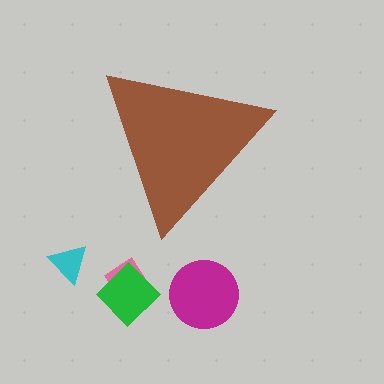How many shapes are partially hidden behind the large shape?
0 shapes are partially hidden.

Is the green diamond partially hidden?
No, the green diamond is fully visible.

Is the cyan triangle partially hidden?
No, the cyan triangle is fully visible.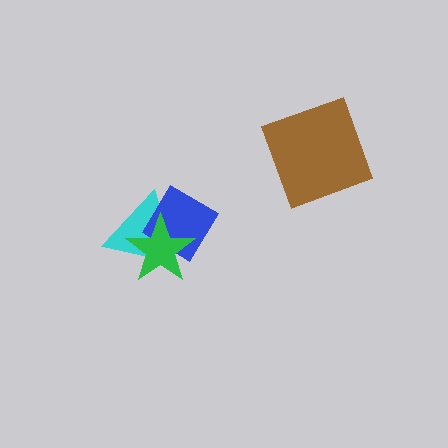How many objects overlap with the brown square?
0 objects overlap with the brown square.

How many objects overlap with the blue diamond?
2 objects overlap with the blue diamond.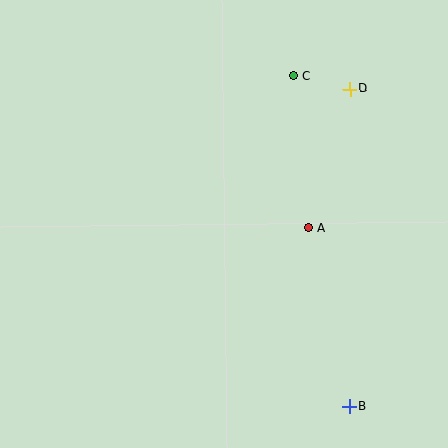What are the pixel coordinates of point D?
Point D is at (350, 89).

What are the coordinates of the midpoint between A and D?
The midpoint between A and D is at (329, 158).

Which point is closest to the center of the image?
Point A at (308, 228) is closest to the center.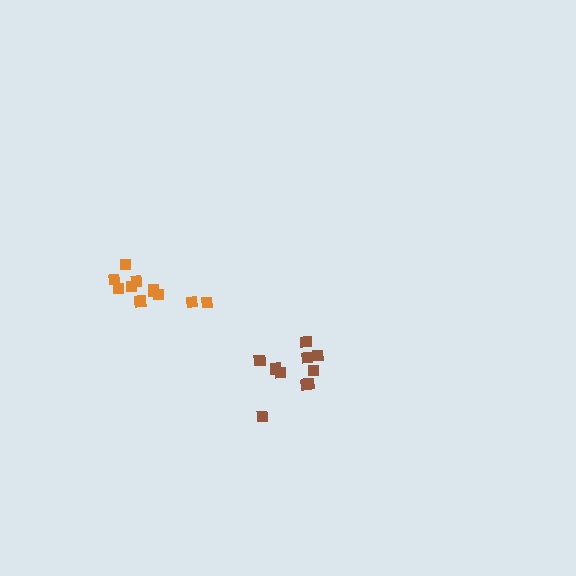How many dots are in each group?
Group 1: 11 dots, Group 2: 11 dots (22 total).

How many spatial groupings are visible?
There are 2 spatial groupings.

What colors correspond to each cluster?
The clusters are colored: brown, orange.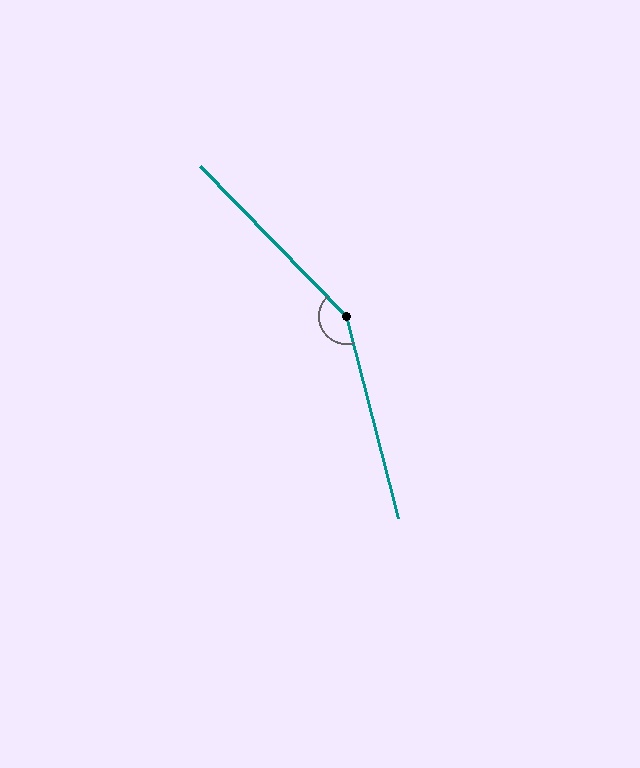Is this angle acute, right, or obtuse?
It is obtuse.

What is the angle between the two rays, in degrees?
Approximately 150 degrees.